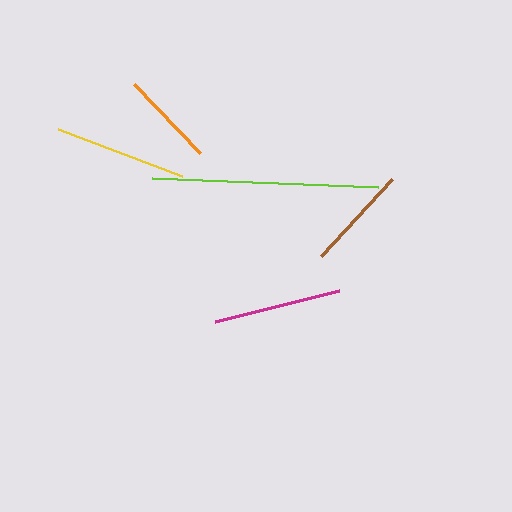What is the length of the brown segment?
The brown segment is approximately 105 pixels long.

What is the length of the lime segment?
The lime segment is approximately 226 pixels long.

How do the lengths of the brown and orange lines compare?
The brown and orange lines are approximately the same length.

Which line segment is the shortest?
The orange line is the shortest at approximately 96 pixels.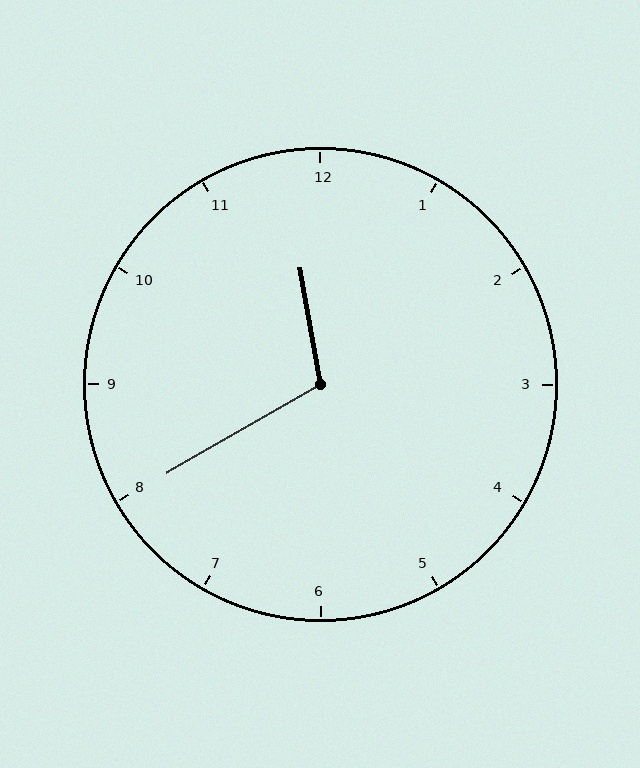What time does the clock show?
11:40.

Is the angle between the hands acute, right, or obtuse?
It is obtuse.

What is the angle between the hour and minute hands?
Approximately 110 degrees.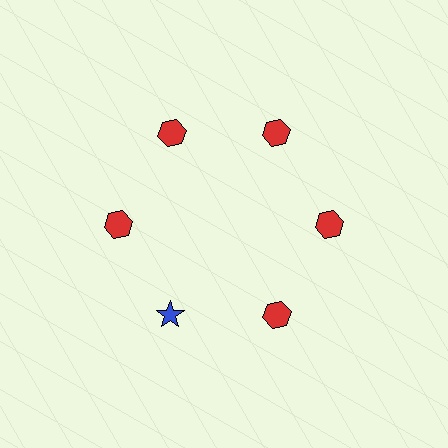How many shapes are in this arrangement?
There are 6 shapes arranged in a ring pattern.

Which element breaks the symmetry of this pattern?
The blue star at roughly the 7 o'clock position breaks the symmetry. All other shapes are red hexagons.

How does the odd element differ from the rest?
It differs in both color (blue instead of red) and shape (star instead of hexagon).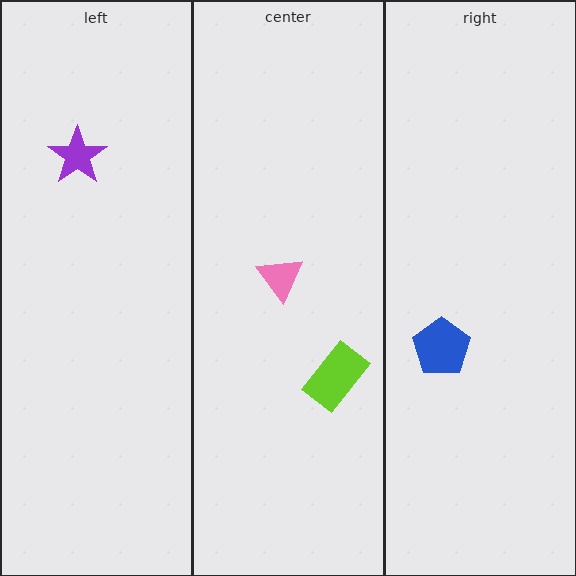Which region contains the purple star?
The left region.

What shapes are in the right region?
The blue pentagon.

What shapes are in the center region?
The lime rectangle, the pink triangle.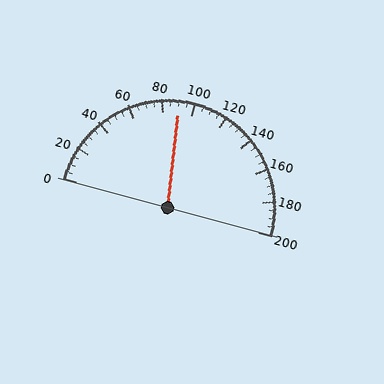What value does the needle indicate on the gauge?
The needle indicates approximately 90.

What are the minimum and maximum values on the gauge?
The gauge ranges from 0 to 200.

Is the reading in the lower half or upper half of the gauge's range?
The reading is in the lower half of the range (0 to 200).